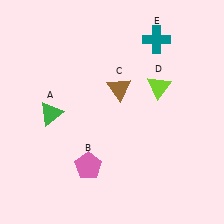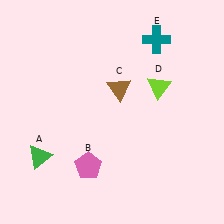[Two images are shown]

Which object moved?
The green triangle (A) moved down.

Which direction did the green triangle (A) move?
The green triangle (A) moved down.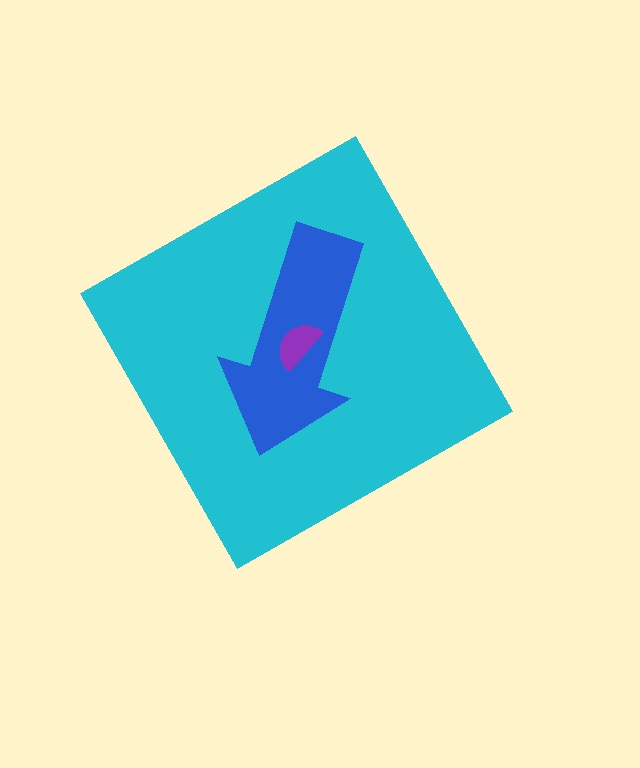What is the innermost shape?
The purple semicircle.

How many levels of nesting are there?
3.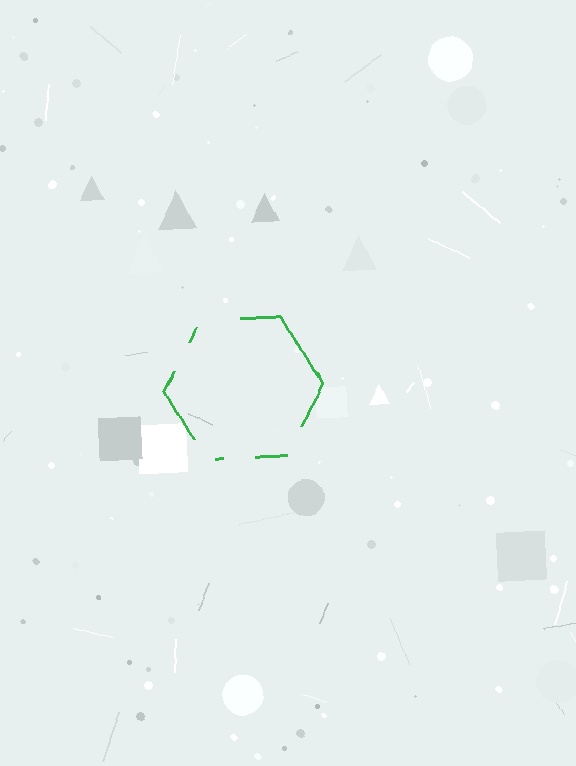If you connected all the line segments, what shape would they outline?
They would outline a hexagon.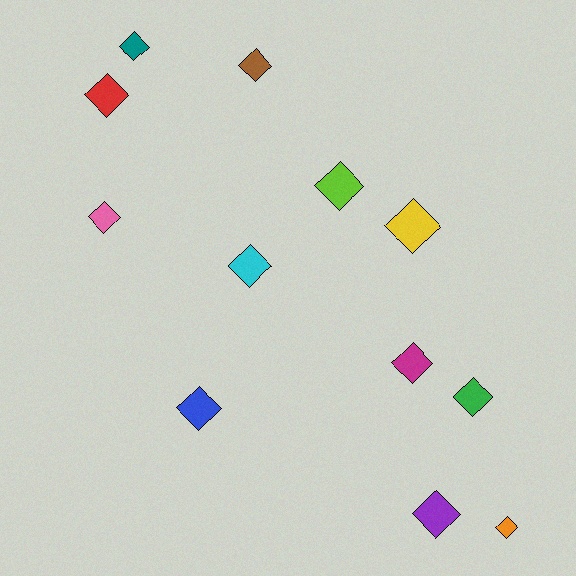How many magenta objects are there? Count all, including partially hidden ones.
There is 1 magenta object.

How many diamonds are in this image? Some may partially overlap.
There are 12 diamonds.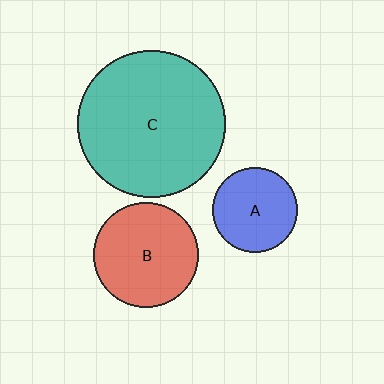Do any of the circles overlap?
No, none of the circles overlap.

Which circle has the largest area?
Circle C (teal).